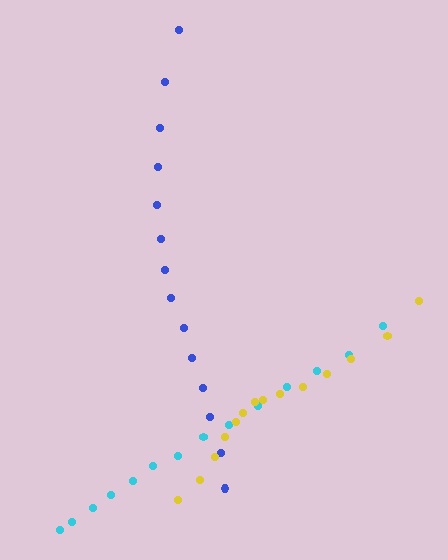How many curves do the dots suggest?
There are 3 distinct paths.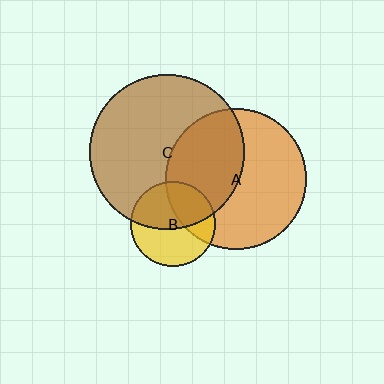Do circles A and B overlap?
Yes.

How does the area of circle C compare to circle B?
Approximately 3.3 times.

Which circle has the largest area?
Circle C (brown).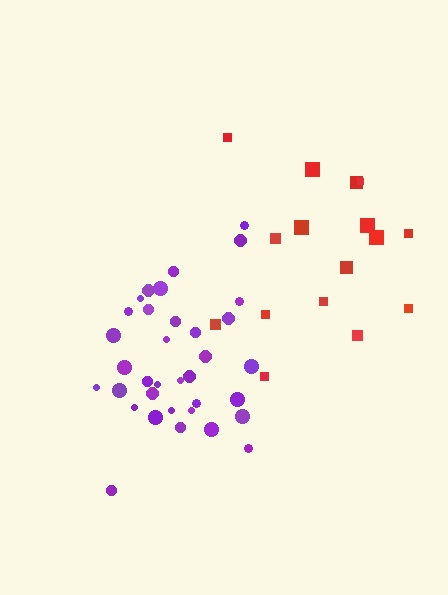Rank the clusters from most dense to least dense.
purple, red.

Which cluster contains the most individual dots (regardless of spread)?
Purple (35).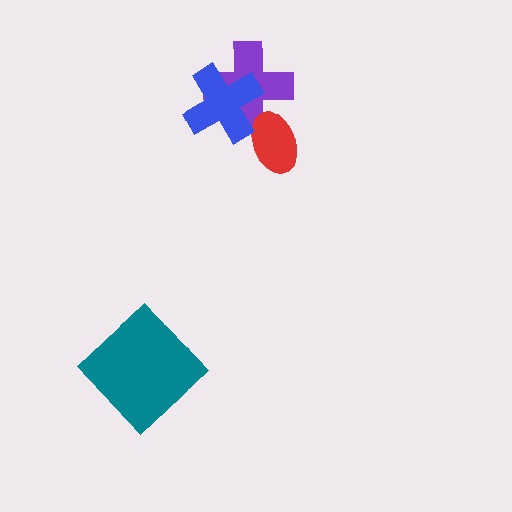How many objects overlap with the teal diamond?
0 objects overlap with the teal diamond.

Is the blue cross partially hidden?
No, no other shape covers it.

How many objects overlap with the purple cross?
2 objects overlap with the purple cross.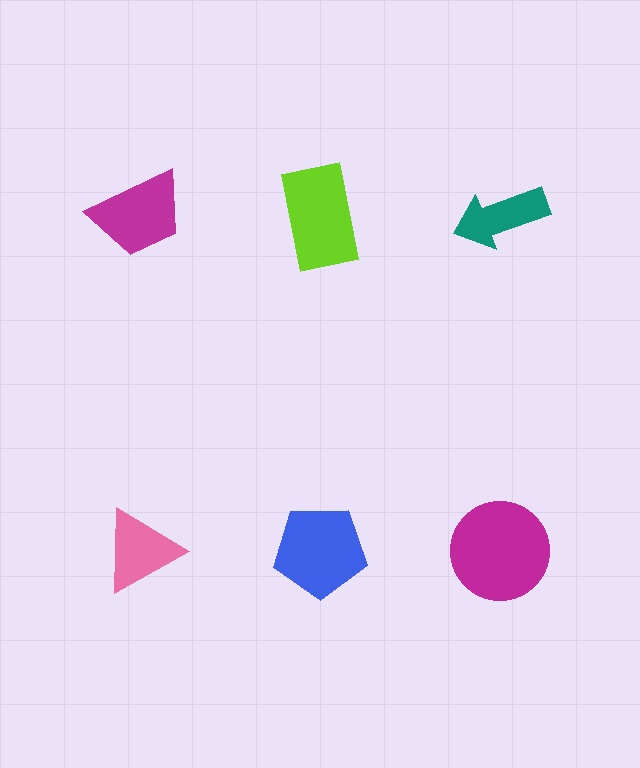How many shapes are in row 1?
3 shapes.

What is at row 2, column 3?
A magenta circle.